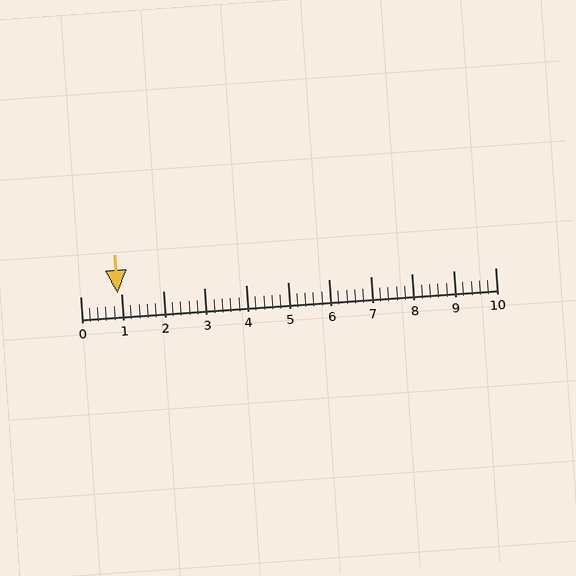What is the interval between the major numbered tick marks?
The major tick marks are spaced 1 units apart.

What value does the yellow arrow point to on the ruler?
The yellow arrow points to approximately 0.9.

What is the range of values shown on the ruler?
The ruler shows values from 0 to 10.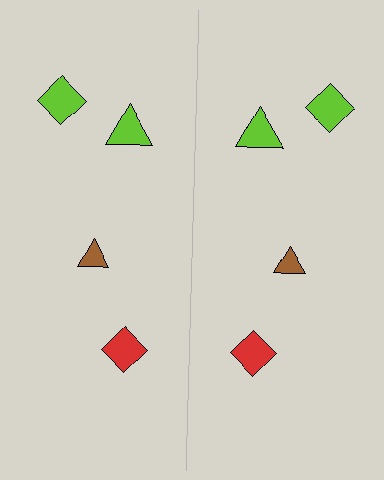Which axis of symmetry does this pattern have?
The pattern has a vertical axis of symmetry running through the center of the image.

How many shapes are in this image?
There are 8 shapes in this image.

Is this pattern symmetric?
Yes, this pattern has bilateral (reflection) symmetry.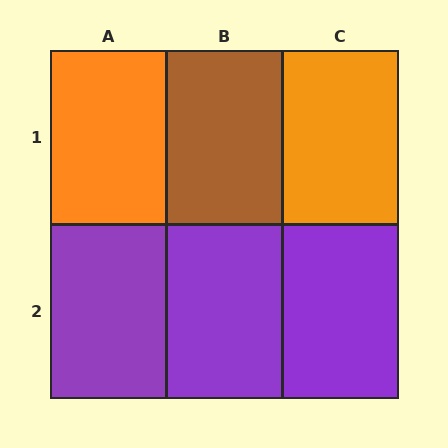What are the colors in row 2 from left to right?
Purple, purple, purple.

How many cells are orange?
2 cells are orange.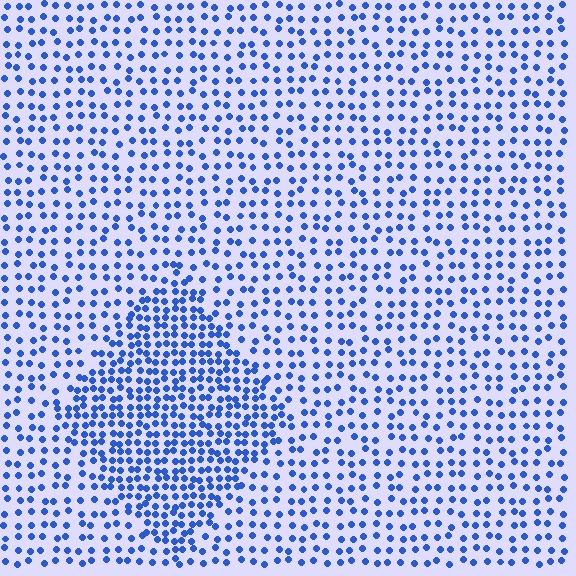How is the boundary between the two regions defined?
The boundary is defined by a change in element density (approximately 1.9x ratio). All elements are the same color, size, and shape.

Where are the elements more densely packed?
The elements are more densely packed inside the diamond boundary.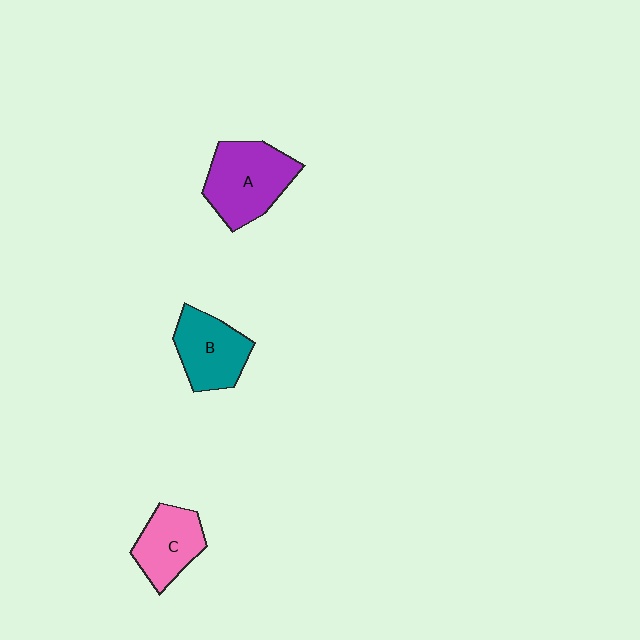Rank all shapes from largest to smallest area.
From largest to smallest: A (purple), B (teal), C (pink).